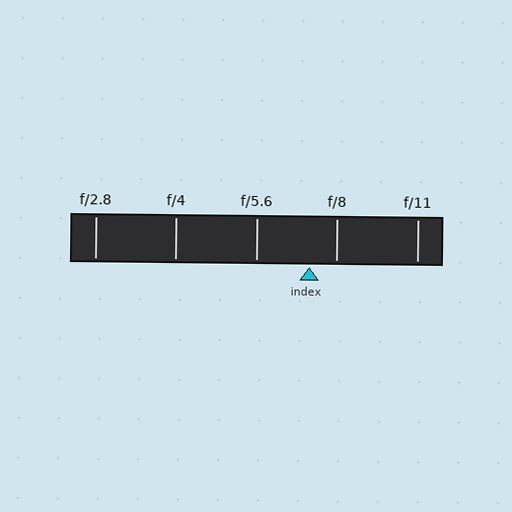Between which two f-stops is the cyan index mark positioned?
The index mark is between f/5.6 and f/8.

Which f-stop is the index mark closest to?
The index mark is closest to f/8.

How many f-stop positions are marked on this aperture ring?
There are 5 f-stop positions marked.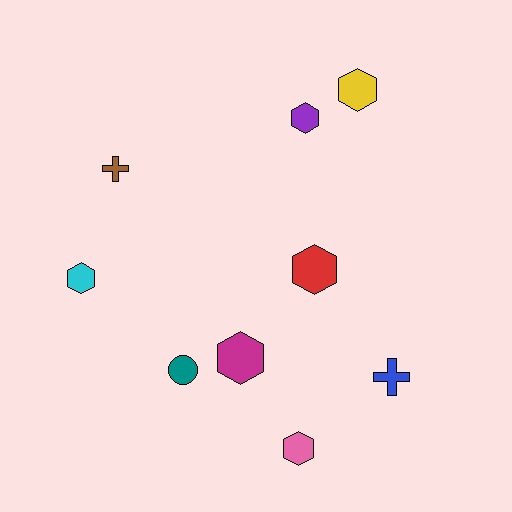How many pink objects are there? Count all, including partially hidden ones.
There is 1 pink object.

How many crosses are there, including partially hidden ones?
There are 2 crosses.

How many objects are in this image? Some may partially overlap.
There are 9 objects.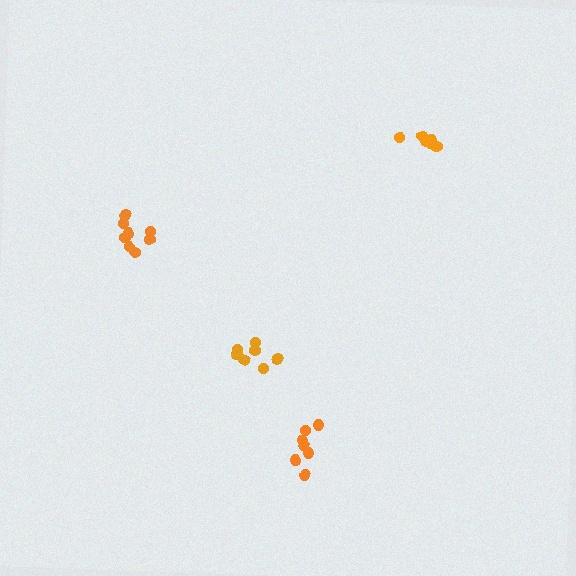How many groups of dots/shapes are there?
There are 4 groups.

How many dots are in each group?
Group 1: 8 dots, Group 2: 7 dots, Group 3: 7 dots, Group 4: 7 dots (29 total).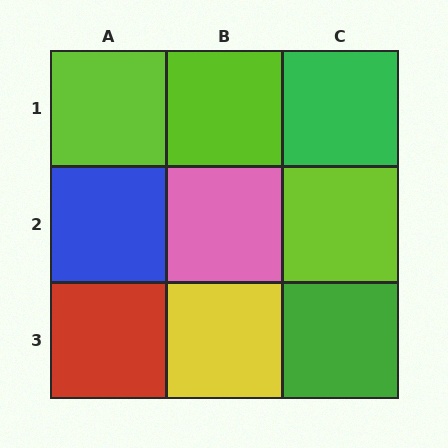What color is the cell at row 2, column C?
Lime.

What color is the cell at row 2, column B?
Pink.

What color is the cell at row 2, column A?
Blue.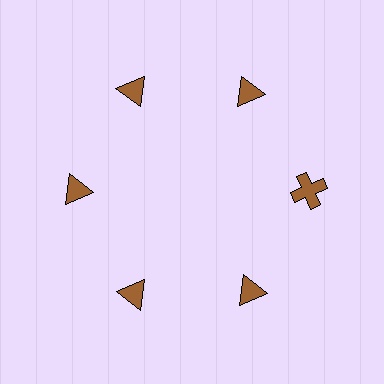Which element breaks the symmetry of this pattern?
The brown cross at roughly the 3 o'clock position breaks the symmetry. All other shapes are brown triangles.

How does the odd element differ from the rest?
It has a different shape: cross instead of triangle.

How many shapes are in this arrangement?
There are 6 shapes arranged in a ring pattern.